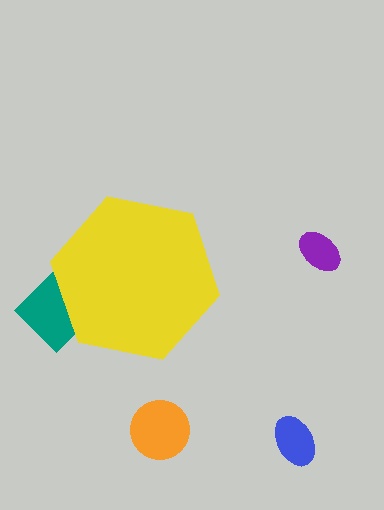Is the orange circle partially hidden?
No, the orange circle is fully visible.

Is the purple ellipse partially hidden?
No, the purple ellipse is fully visible.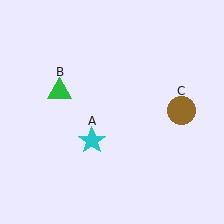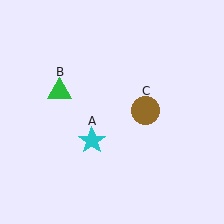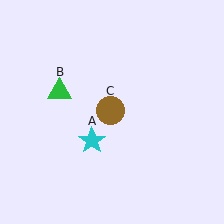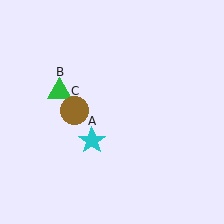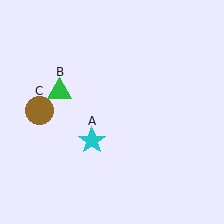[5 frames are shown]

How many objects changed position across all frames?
1 object changed position: brown circle (object C).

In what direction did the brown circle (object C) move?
The brown circle (object C) moved left.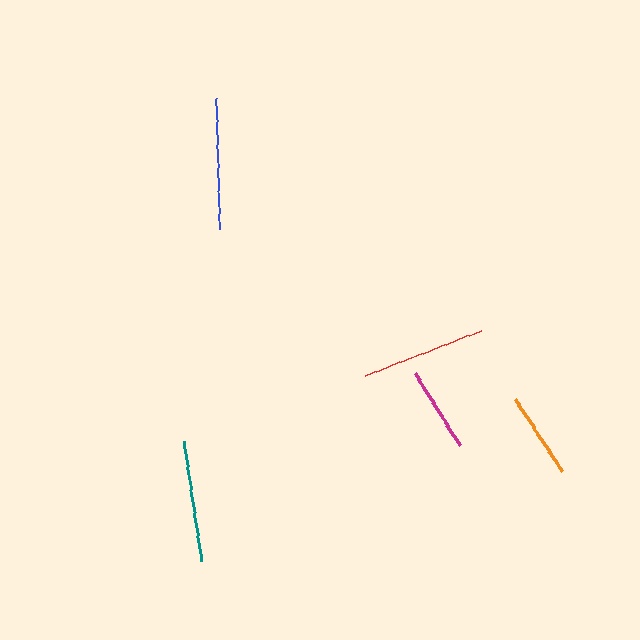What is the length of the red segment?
The red segment is approximately 124 pixels long.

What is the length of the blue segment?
The blue segment is approximately 131 pixels long.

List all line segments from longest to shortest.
From longest to shortest: blue, red, teal, orange, magenta.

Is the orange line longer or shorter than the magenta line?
The orange line is longer than the magenta line.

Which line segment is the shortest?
The magenta line is the shortest at approximately 84 pixels.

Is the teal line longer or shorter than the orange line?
The teal line is longer than the orange line.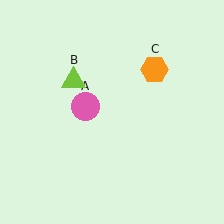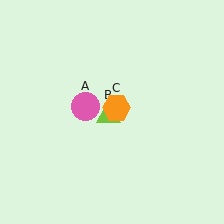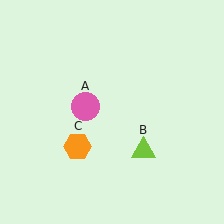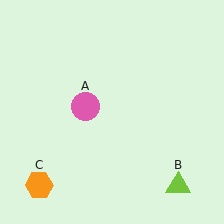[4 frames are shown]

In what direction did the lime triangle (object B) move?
The lime triangle (object B) moved down and to the right.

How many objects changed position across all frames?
2 objects changed position: lime triangle (object B), orange hexagon (object C).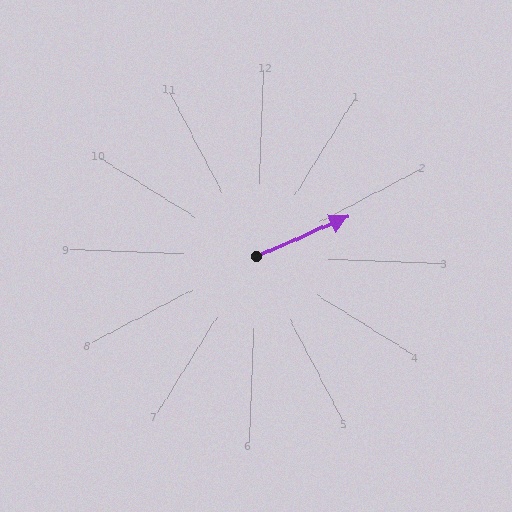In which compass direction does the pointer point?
Northeast.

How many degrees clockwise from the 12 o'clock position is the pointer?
Approximately 64 degrees.